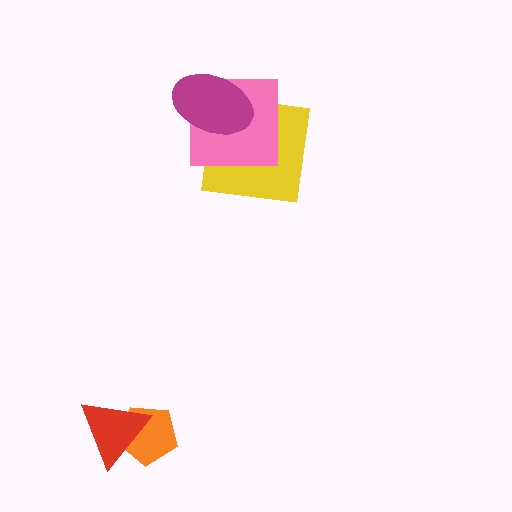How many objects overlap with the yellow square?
2 objects overlap with the yellow square.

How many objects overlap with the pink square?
2 objects overlap with the pink square.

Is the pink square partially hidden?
Yes, it is partially covered by another shape.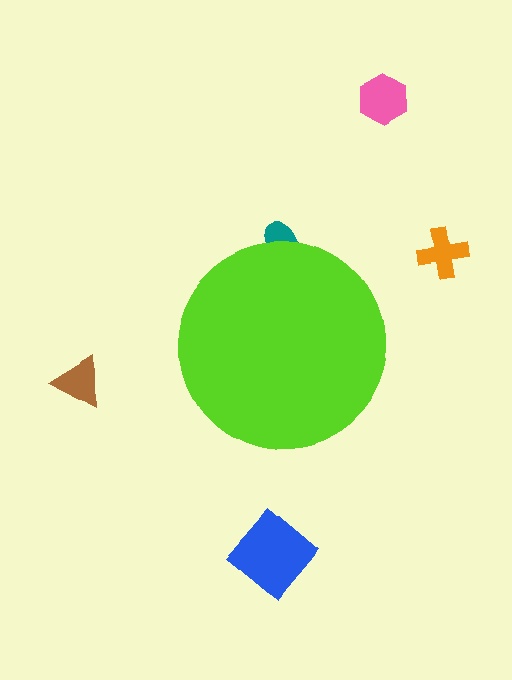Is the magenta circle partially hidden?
No, the magenta circle is fully visible.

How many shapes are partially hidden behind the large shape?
1 shape is partially hidden.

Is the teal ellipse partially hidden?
Yes, the teal ellipse is partially hidden behind the lime circle.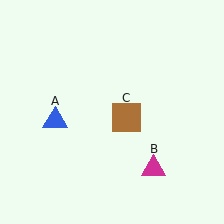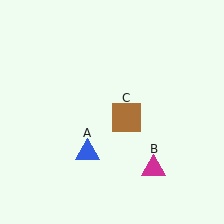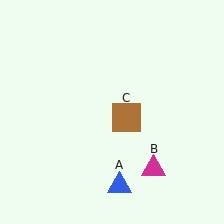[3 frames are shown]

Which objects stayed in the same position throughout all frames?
Magenta triangle (object B) and brown square (object C) remained stationary.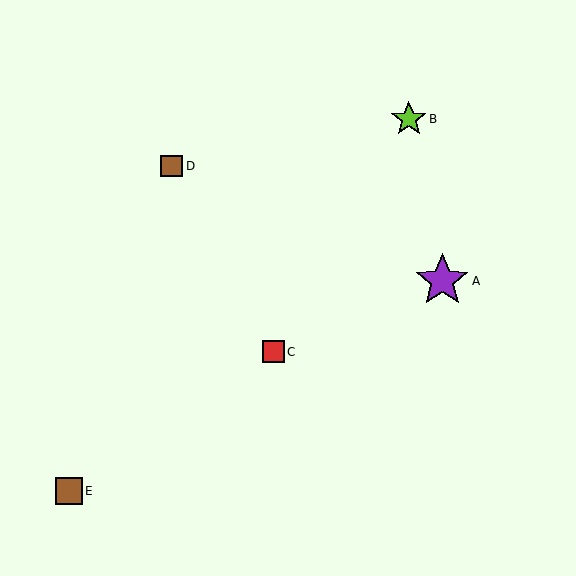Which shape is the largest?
The purple star (labeled A) is the largest.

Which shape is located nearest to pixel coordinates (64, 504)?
The brown square (labeled E) at (69, 491) is nearest to that location.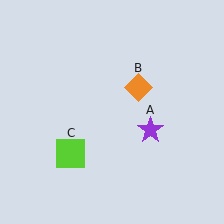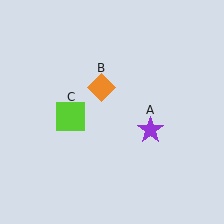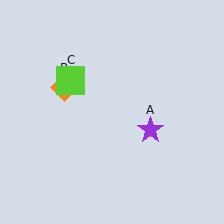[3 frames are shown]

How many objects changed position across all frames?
2 objects changed position: orange diamond (object B), lime square (object C).